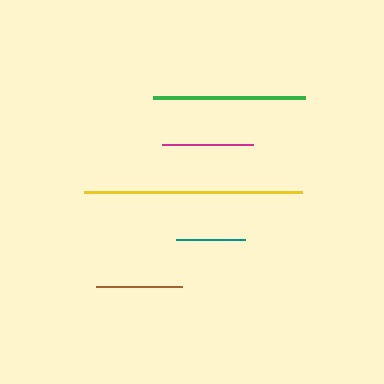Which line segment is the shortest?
The teal line is the shortest at approximately 69 pixels.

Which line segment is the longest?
The yellow line is the longest at approximately 218 pixels.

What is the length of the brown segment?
The brown segment is approximately 86 pixels long.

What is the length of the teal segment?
The teal segment is approximately 69 pixels long.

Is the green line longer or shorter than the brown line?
The green line is longer than the brown line.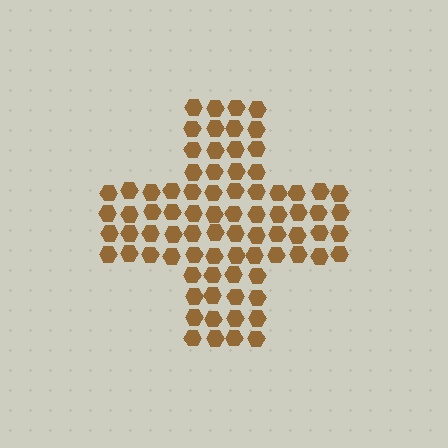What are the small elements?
The small elements are hexagons.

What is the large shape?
The large shape is a cross.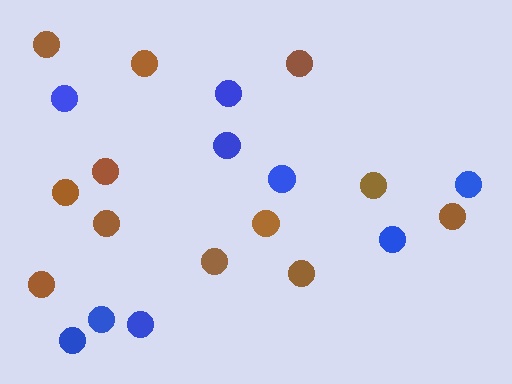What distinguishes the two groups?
There are 2 groups: one group of brown circles (12) and one group of blue circles (9).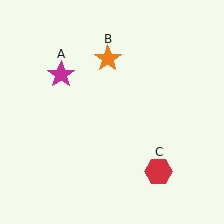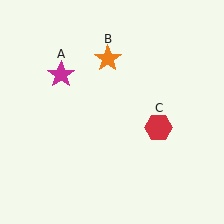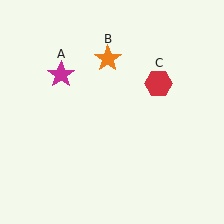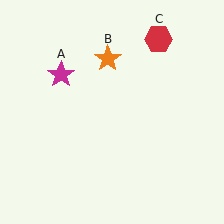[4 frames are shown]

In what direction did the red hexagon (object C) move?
The red hexagon (object C) moved up.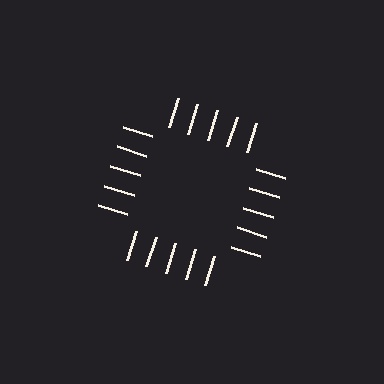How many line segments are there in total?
20 — 5 along each of the 4 edges.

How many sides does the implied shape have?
4 sides — the line-ends trace a square.